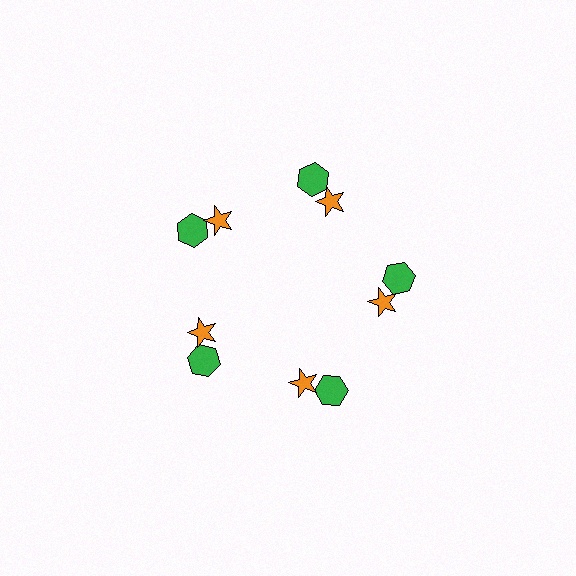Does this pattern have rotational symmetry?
Yes, this pattern has 5-fold rotational symmetry. It looks the same after rotating 72 degrees around the center.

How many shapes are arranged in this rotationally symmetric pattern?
There are 10 shapes, arranged in 5 groups of 2.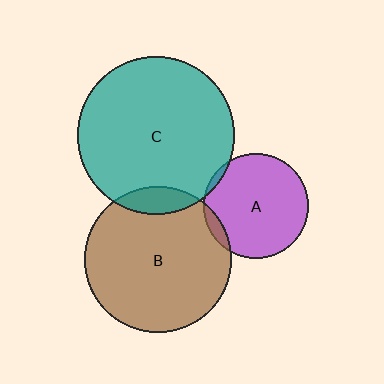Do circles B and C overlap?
Yes.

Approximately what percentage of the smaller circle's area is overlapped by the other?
Approximately 10%.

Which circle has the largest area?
Circle C (teal).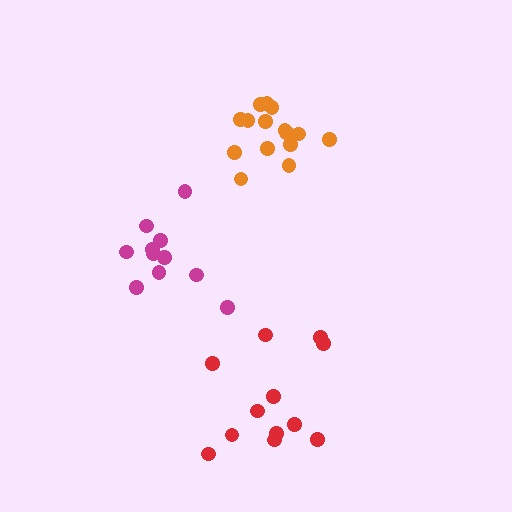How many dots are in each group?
Group 1: 15 dots, Group 2: 12 dots, Group 3: 12 dots (39 total).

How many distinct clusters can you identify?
There are 3 distinct clusters.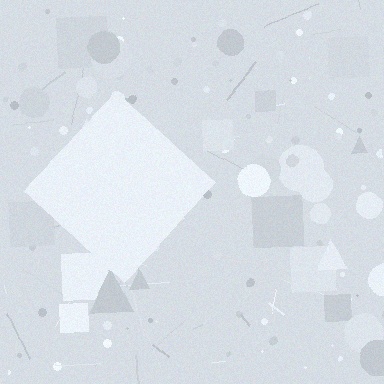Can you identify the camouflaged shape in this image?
The camouflaged shape is a diamond.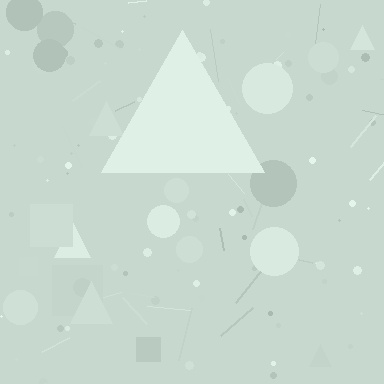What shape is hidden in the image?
A triangle is hidden in the image.